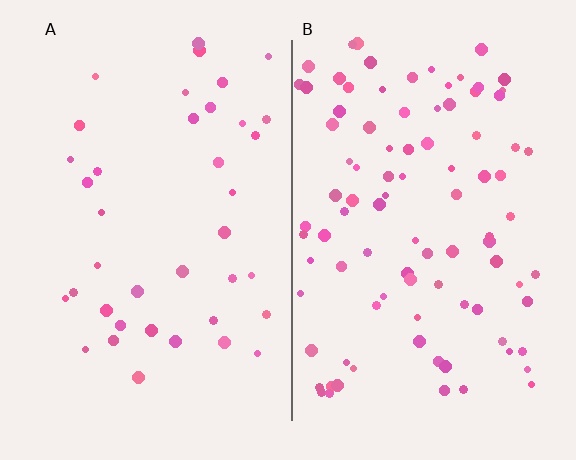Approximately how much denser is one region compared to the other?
Approximately 2.4× — region B over region A.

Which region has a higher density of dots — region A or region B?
B (the right).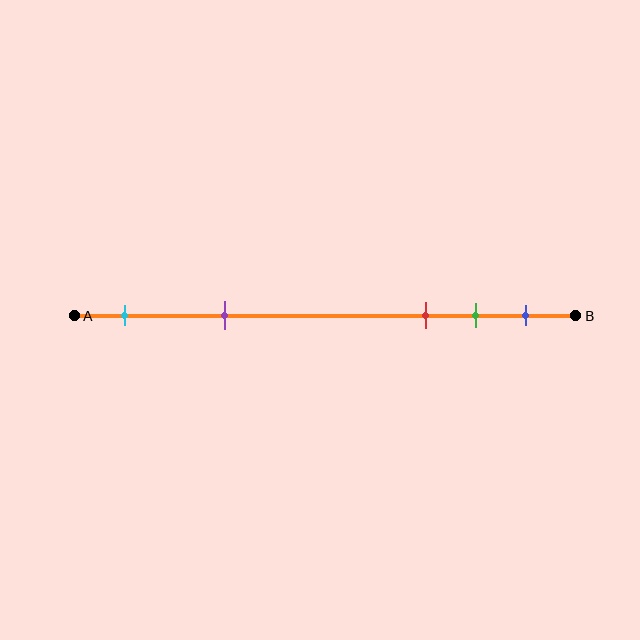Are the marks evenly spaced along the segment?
No, the marks are not evenly spaced.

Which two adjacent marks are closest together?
The green and blue marks are the closest adjacent pair.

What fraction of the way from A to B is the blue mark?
The blue mark is approximately 90% (0.9) of the way from A to B.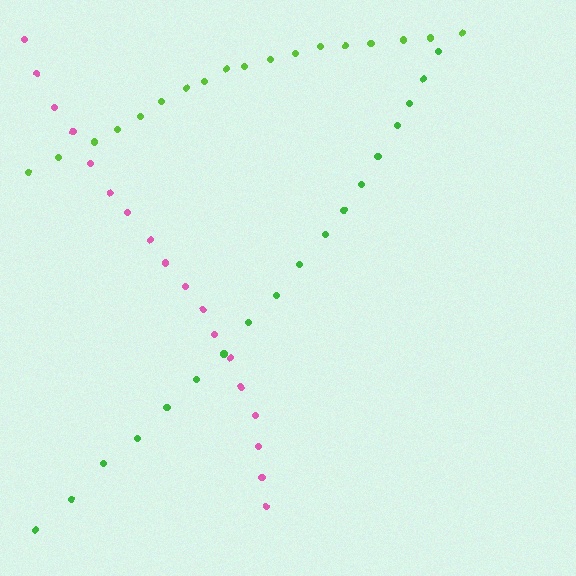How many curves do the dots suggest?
There are 3 distinct paths.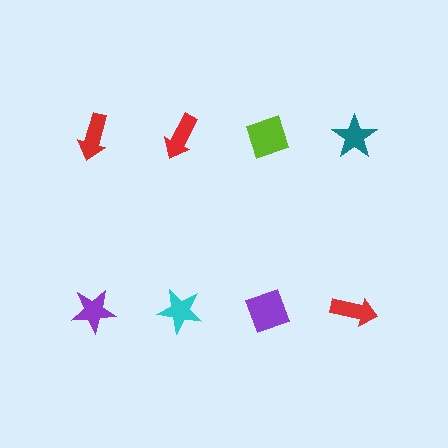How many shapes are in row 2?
4 shapes.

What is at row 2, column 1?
A purple star.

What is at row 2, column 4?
A red arrow.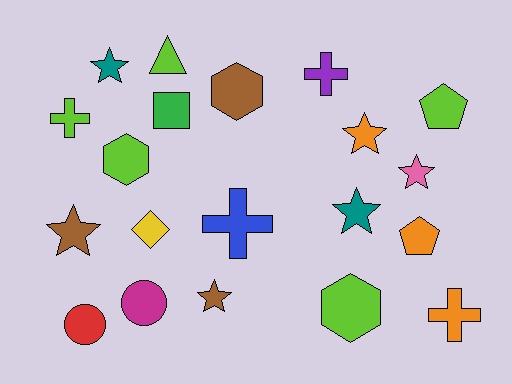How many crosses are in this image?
There are 4 crosses.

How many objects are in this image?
There are 20 objects.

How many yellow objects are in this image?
There is 1 yellow object.